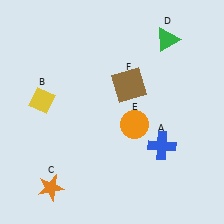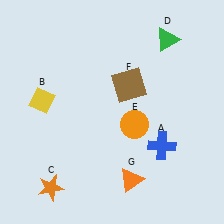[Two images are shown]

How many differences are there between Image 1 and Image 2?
There is 1 difference between the two images.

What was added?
An orange triangle (G) was added in Image 2.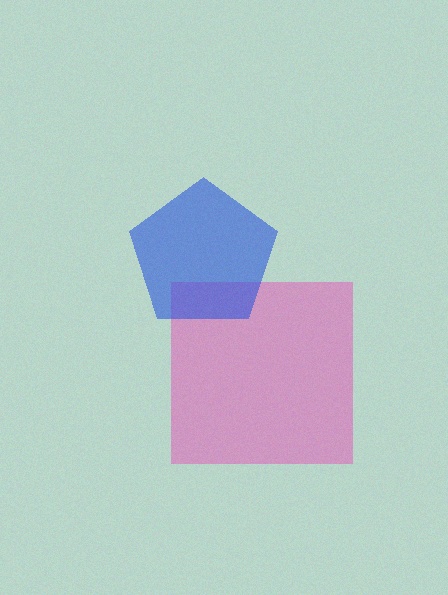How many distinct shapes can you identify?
There are 2 distinct shapes: a pink square, a blue pentagon.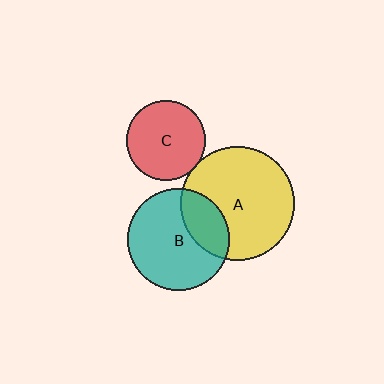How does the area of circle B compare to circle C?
Approximately 1.7 times.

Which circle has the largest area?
Circle A (yellow).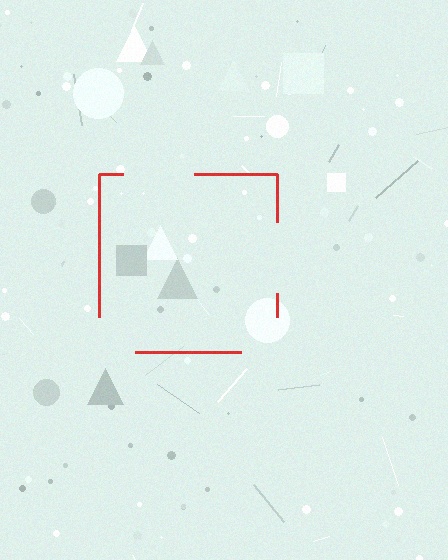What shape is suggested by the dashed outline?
The dashed outline suggests a square.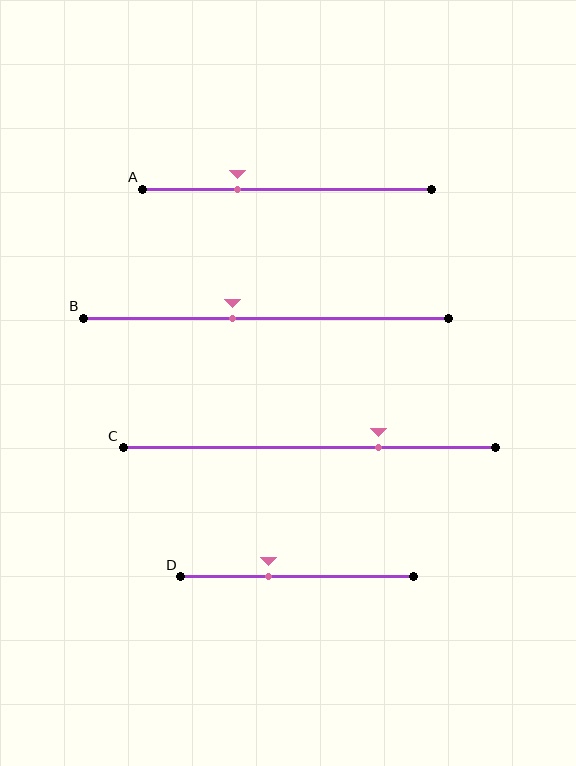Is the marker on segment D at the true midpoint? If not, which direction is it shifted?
No, the marker on segment D is shifted to the left by about 12% of the segment length.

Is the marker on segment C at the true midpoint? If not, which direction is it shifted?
No, the marker on segment C is shifted to the right by about 19% of the segment length.